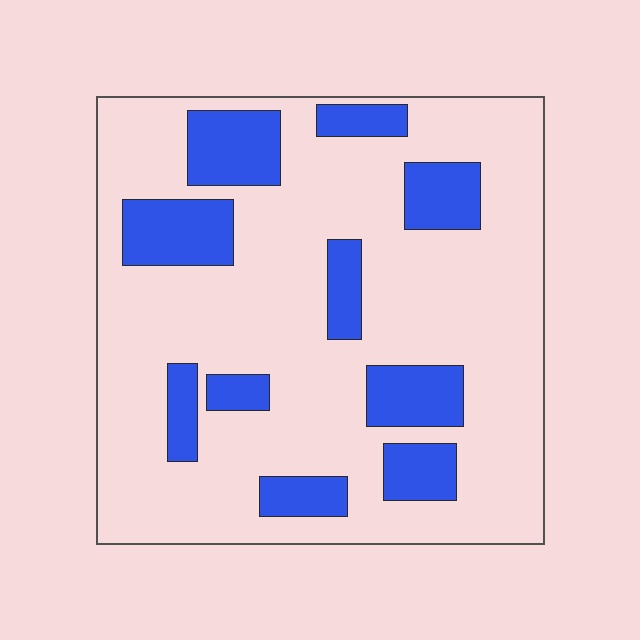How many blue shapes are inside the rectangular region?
10.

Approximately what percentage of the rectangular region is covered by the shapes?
Approximately 25%.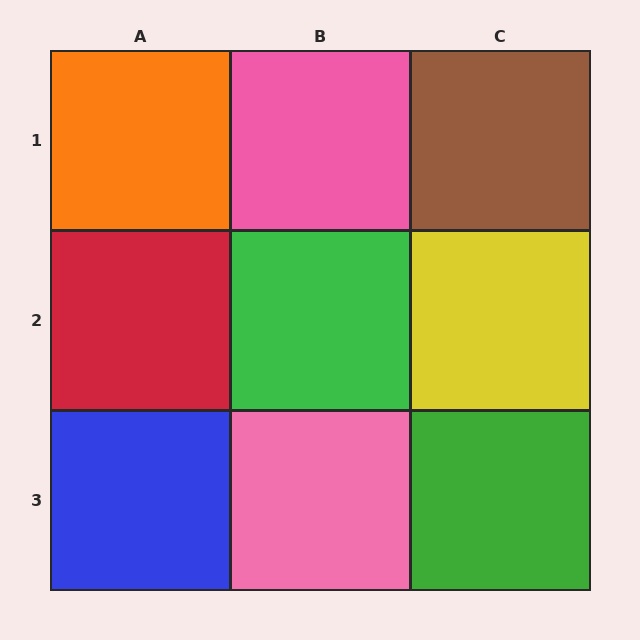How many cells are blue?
1 cell is blue.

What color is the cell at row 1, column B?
Pink.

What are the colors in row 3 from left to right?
Blue, pink, green.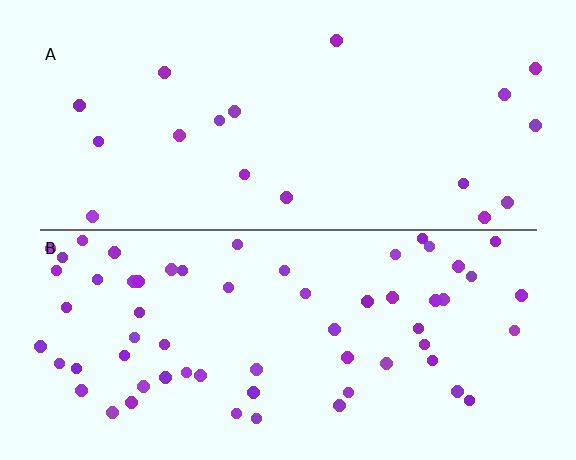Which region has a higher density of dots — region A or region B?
B (the bottom).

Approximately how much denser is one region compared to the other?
Approximately 3.4× — region B over region A.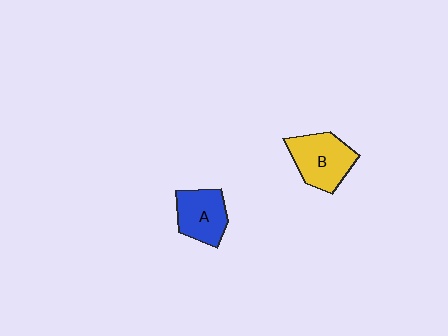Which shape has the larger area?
Shape B (yellow).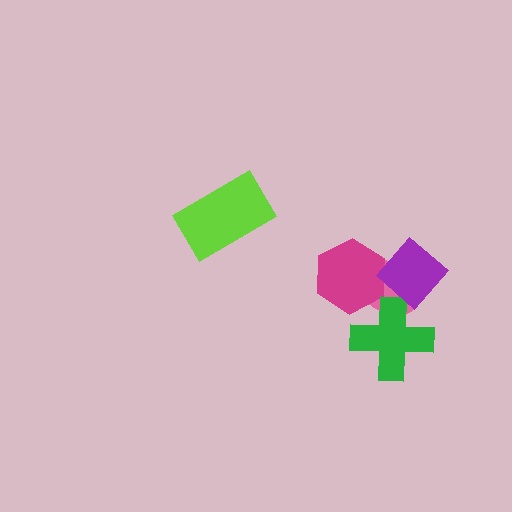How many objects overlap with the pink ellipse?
3 objects overlap with the pink ellipse.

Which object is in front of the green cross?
The purple diamond is in front of the green cross.